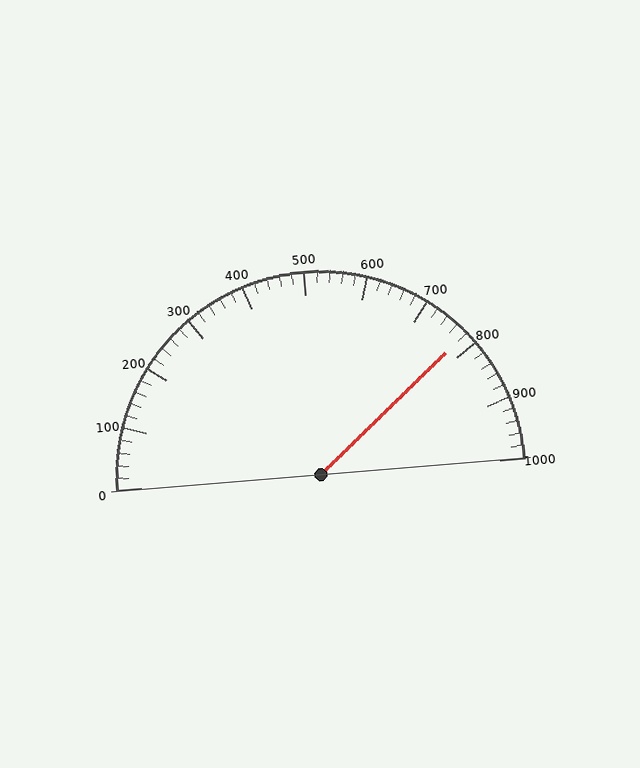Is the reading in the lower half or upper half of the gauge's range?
The reading is in the upper half of the range (0 to 1000).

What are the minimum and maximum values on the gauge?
The gauge ranges from 0 to 1000.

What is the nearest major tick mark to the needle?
The nearest major tick mark is 800.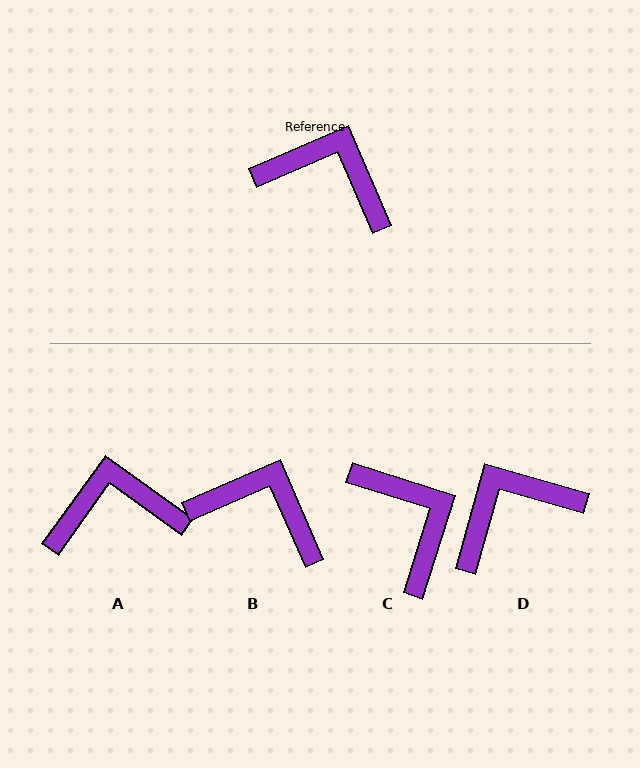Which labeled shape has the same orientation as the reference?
B.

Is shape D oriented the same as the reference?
No, it is off by about 51 degrees.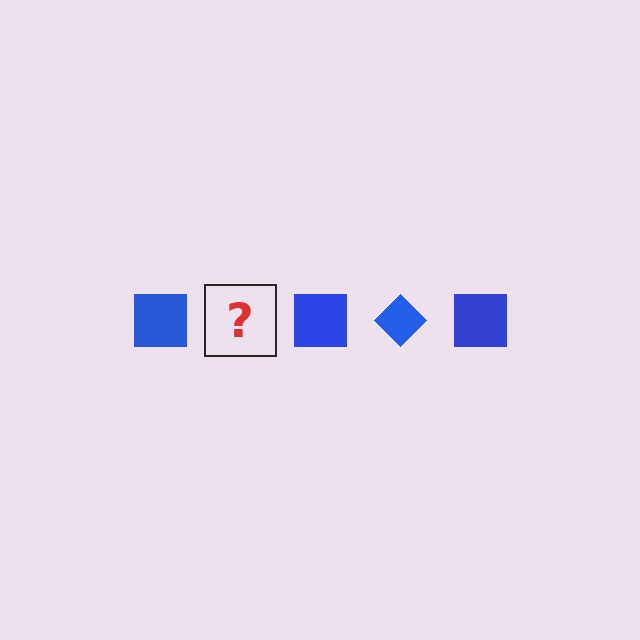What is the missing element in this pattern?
The missing element is a blue diamond.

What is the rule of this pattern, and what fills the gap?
The rule is that the pattern cycles through square, diamond shapes in blue. The gap should be filled with a blue diamond.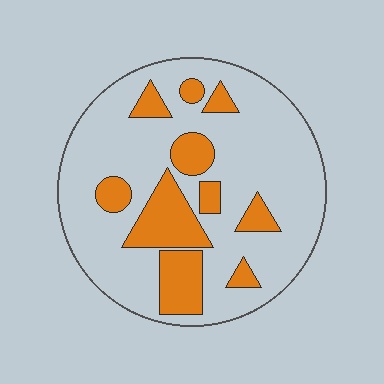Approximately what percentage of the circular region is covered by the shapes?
Approximately 25%.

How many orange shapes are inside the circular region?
10.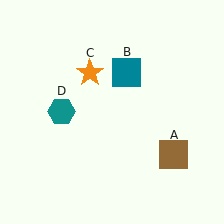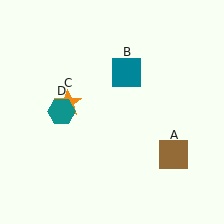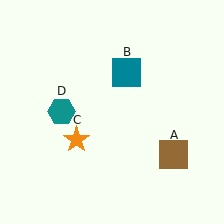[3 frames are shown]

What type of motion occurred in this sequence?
The orange star (object C) rotated counterclockwise around the center of the scene.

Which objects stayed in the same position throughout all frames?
Brown square (object A) and teal square (object B) and teal hexagon (object D) remained stationary.